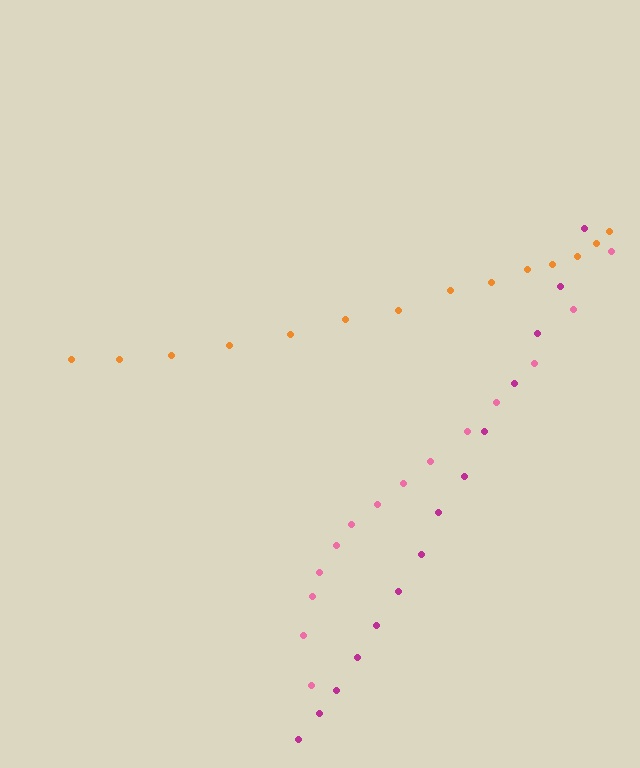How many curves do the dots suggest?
There are 3 distinct paths.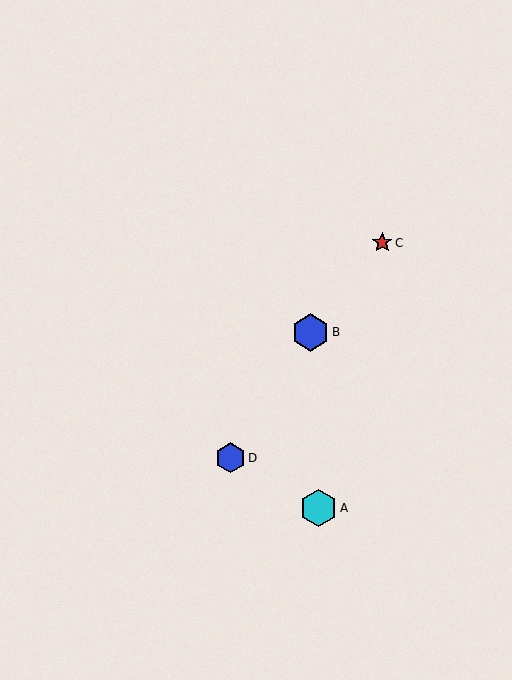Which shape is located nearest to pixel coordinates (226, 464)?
The blue hexagon (labeled D) at (230, 458) is nearest to that location.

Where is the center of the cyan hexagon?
The center of the cyan hexagon is at (318, 508).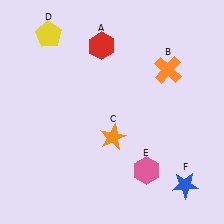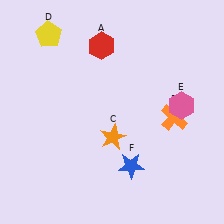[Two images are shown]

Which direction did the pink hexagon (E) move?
The pink hexagon (E) moved up.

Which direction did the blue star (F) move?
The blue star (F) moved left.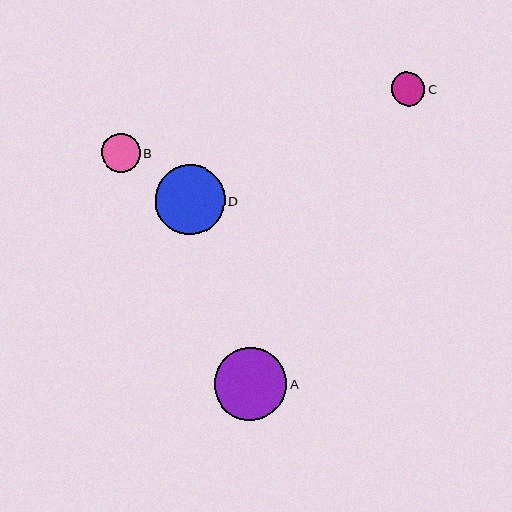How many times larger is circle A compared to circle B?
Circle A is approximately 1.9 times the size of circle B.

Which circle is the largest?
Circle A is the largest with a size of approximately 73 pixels.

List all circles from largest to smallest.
From largest to smallest: A, D, B, C.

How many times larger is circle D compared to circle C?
Circle D is approximately 2.1 times the size of circle C.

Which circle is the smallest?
Circle C is the smallest with a size of approximately 34 pixels.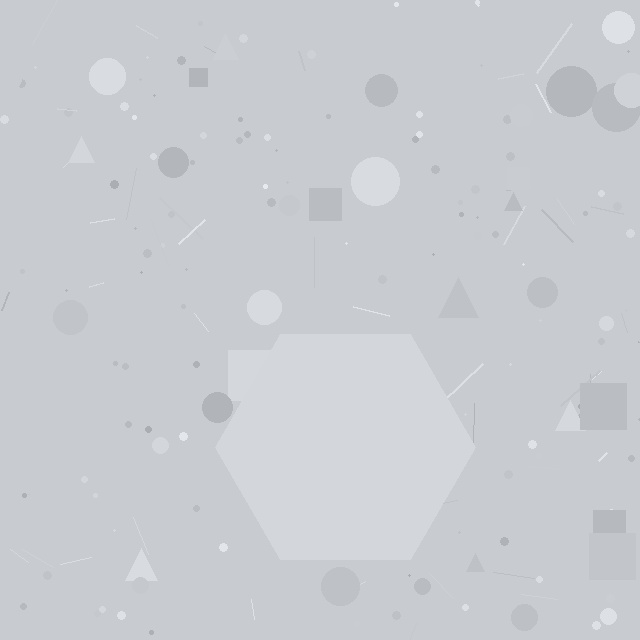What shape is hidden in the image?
A hexagon is hidden in the image.